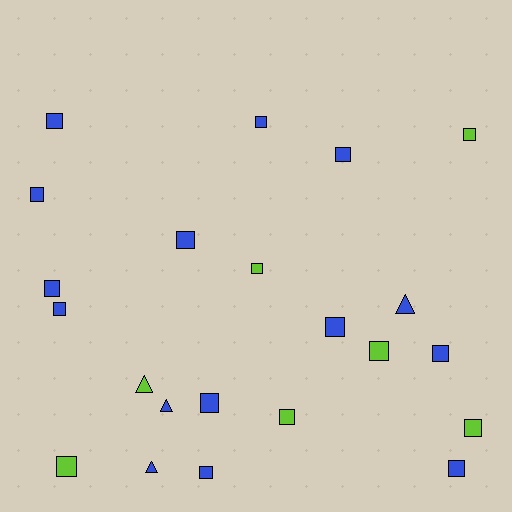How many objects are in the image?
There are 22 objects.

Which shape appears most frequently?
Square, with 18 objects.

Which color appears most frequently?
Blue, with 15 objects.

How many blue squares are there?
There are 12 blue squares.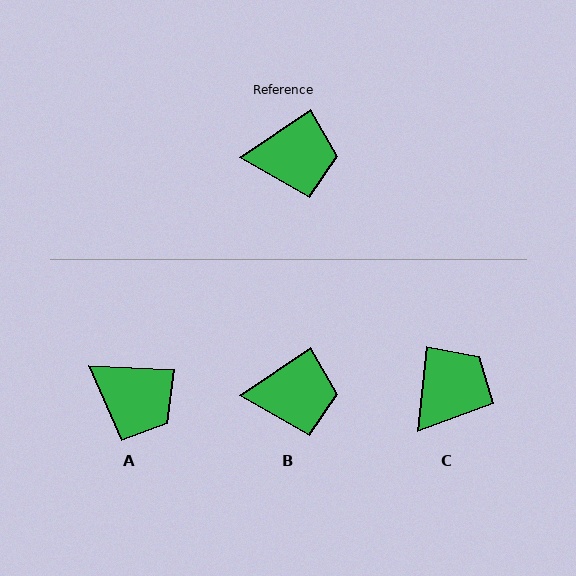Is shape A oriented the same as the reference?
No, it is off by about 37 degrees.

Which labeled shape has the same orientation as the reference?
B.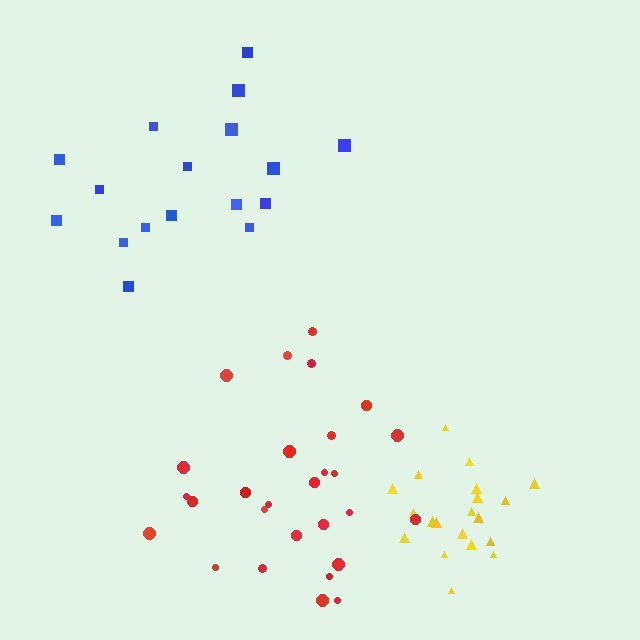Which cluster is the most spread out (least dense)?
Blue.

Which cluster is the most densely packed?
Yellow.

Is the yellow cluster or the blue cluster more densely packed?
Yellow.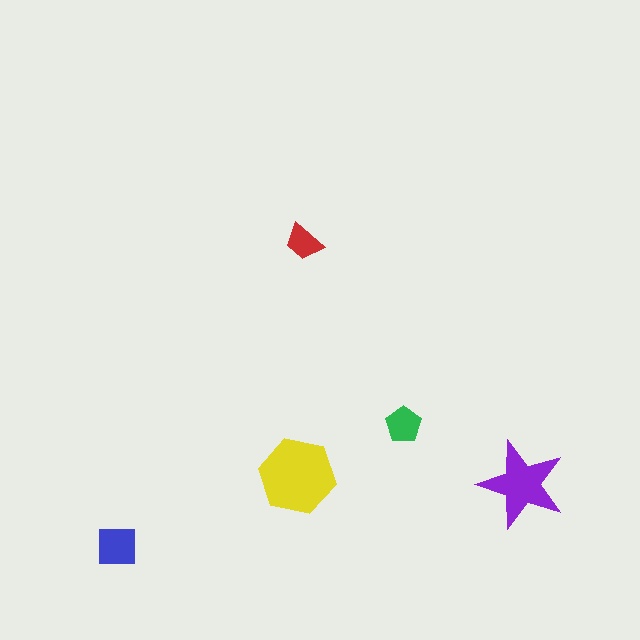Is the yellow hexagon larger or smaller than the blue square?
Larger.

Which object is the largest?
The yellow hexagon.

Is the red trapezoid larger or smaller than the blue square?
Smaller.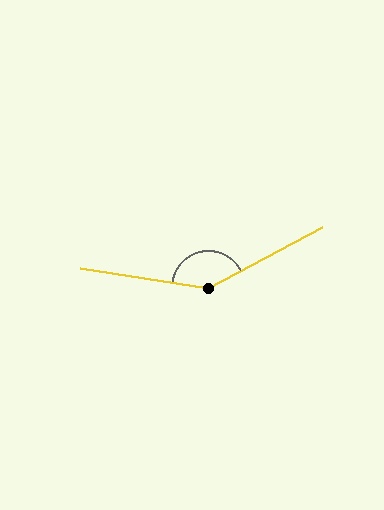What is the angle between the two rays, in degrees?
Approximately 143 degrees.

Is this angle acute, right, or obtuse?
It is obtuse.